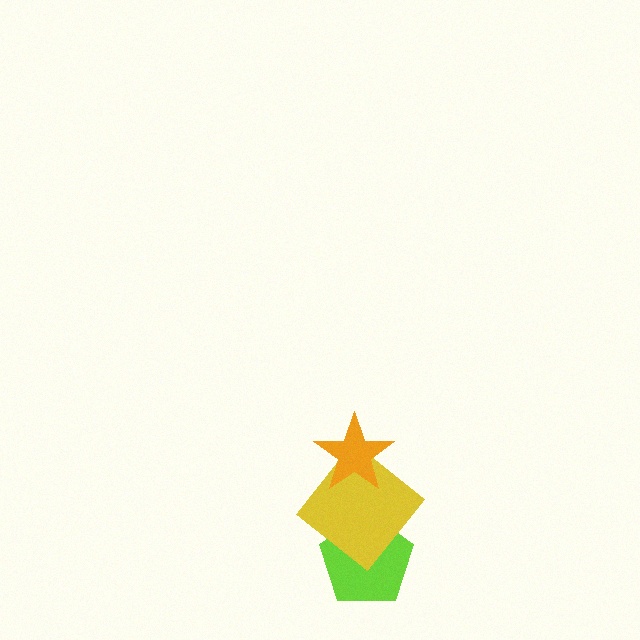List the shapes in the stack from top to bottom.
From top to bottom: the orange star, the yellow diamond, the lime pentagon.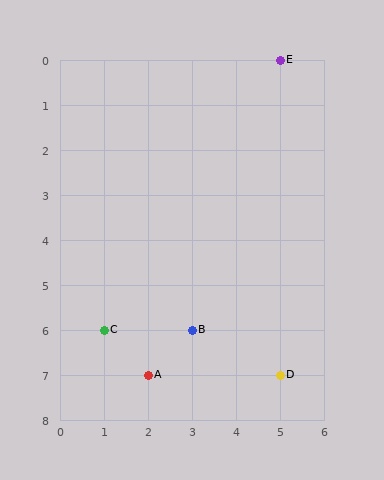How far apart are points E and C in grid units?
Points E and C are 4 columns and 6 rows apart (about 7.2 grid units diagonally).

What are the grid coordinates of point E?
Point E is at grid coordinates (5, 0).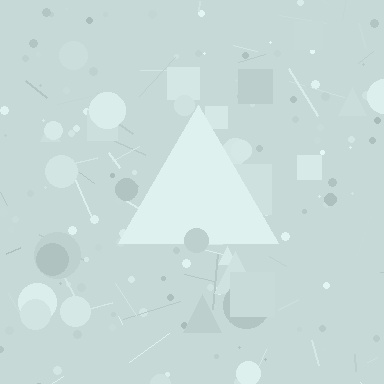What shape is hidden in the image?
A triangle is hidden in the image.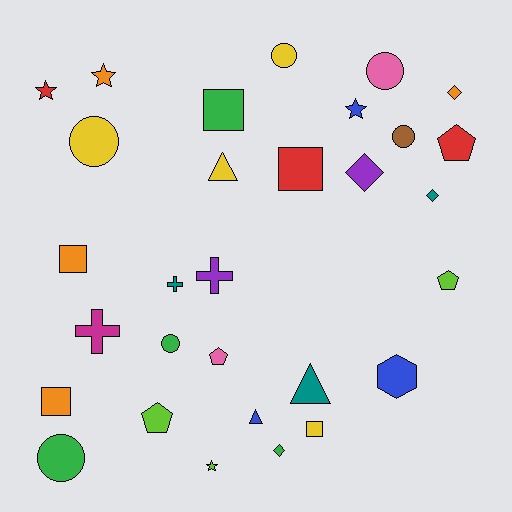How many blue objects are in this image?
There are 3 blue objects.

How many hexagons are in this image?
There is 1 hexagon.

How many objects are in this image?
There are 30 objects.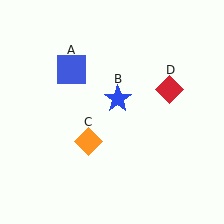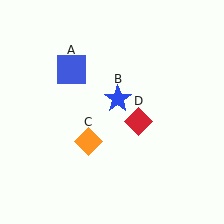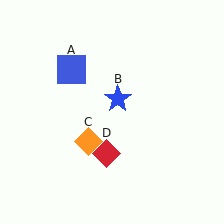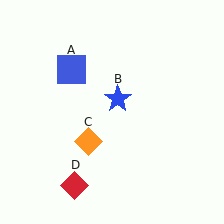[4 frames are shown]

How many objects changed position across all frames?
1 object changed position: red diamond (object D).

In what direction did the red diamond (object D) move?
The red diamond (object D) moved down and to the left.